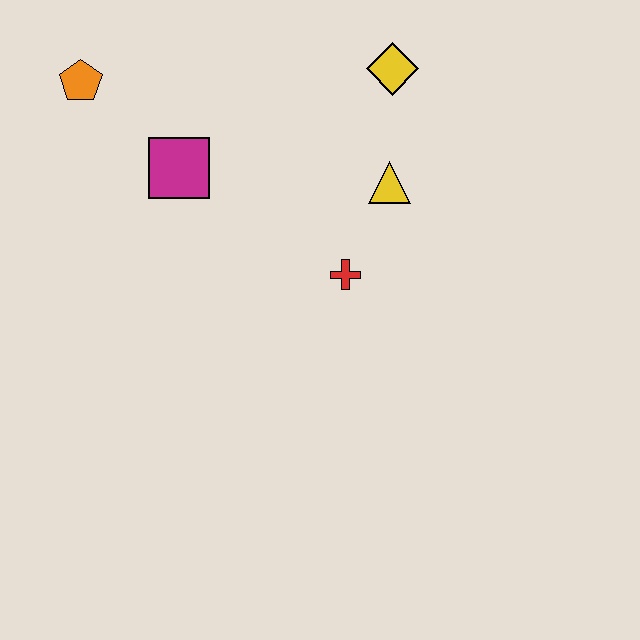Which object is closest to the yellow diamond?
The yellow triangle is closest to the yellow diamond.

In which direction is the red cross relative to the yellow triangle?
The red cross is below the yellow triangle.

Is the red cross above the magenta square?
No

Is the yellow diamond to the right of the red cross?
Yes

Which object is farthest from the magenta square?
The yellow diamond is farthest from the magenta square.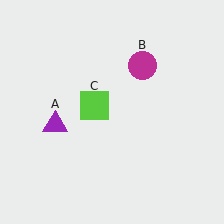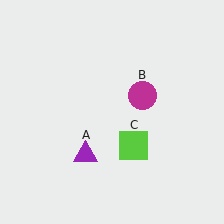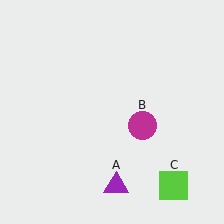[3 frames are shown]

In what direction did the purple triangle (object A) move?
The purple triangle (object A) moved down and to the right.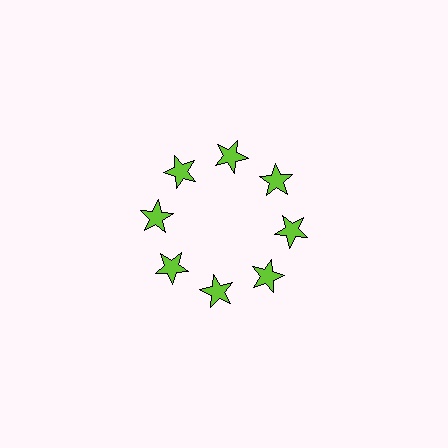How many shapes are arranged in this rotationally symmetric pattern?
There are 8 shapes, arranged in 8 groups of 1.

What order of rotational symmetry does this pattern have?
This pattern has 8-fold rotational symmetry.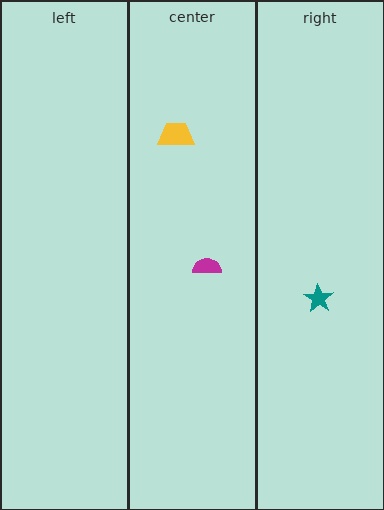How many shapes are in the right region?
1.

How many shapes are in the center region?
2.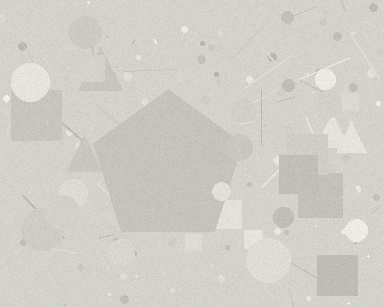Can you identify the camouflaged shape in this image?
The camouflaged shape is a pentagon.